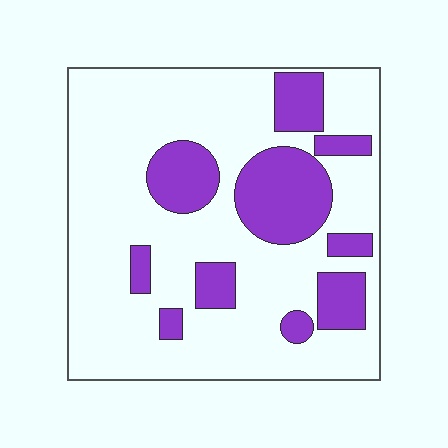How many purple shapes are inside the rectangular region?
10.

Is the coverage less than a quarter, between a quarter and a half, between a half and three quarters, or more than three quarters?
Between a quarter and a half.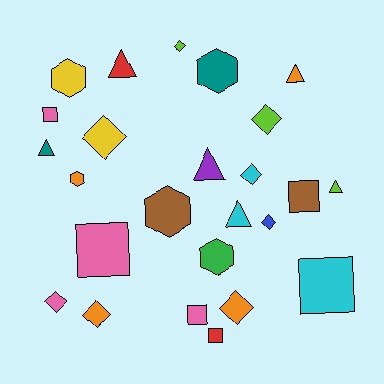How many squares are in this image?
There are 6 squares.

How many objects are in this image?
There are 25 objects.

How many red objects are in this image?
There are 2 red objects.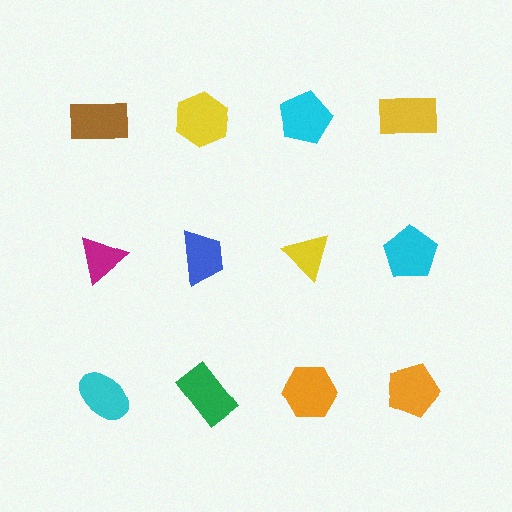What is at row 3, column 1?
A cyan ellipse.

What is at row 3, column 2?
A green rectangle.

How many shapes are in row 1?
4 shapes.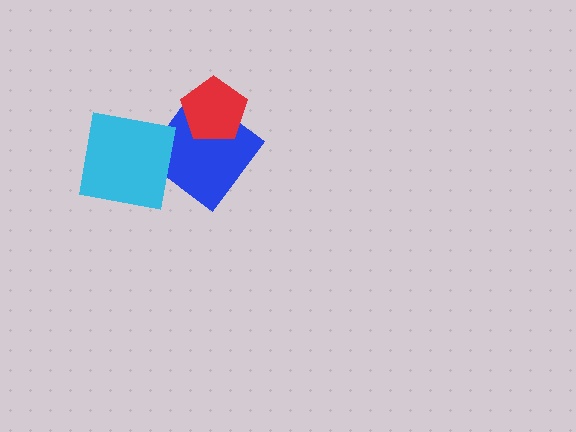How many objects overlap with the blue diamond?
1 object overlaps with the blue diamond.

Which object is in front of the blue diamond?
The red pentagon is in front of the blue diamond.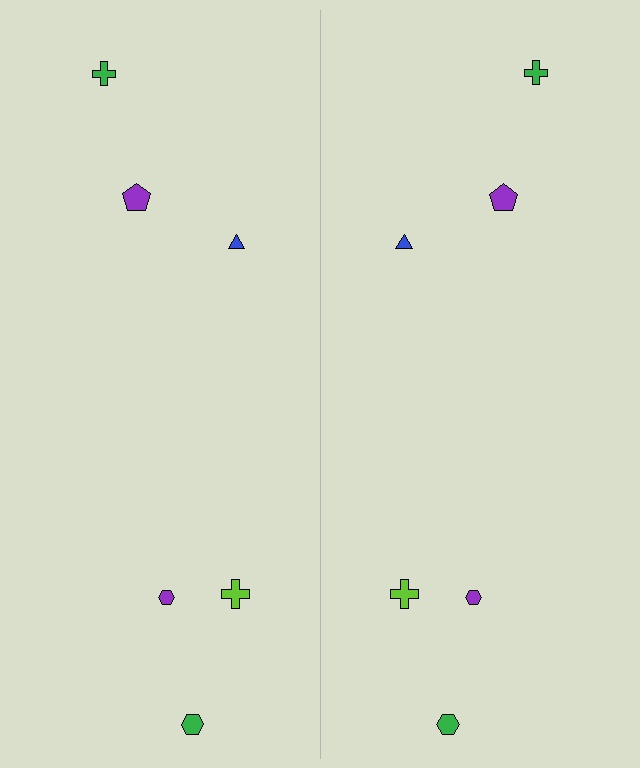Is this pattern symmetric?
Yes, this pattern has bilateral (reflection) symmetry.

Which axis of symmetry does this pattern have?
The pattern has a vertical axis of symmetry running through the center of the image.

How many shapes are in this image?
There are 12 shapes in this image.